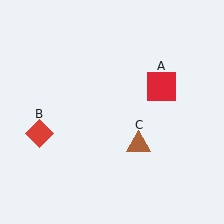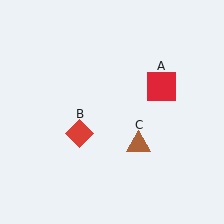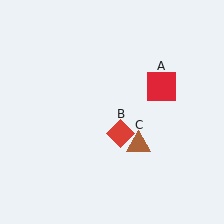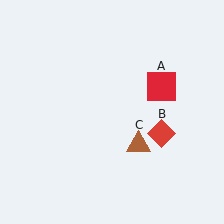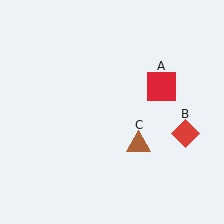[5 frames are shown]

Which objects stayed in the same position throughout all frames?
Red square (object A) and brown triangle (object C) remained stationary.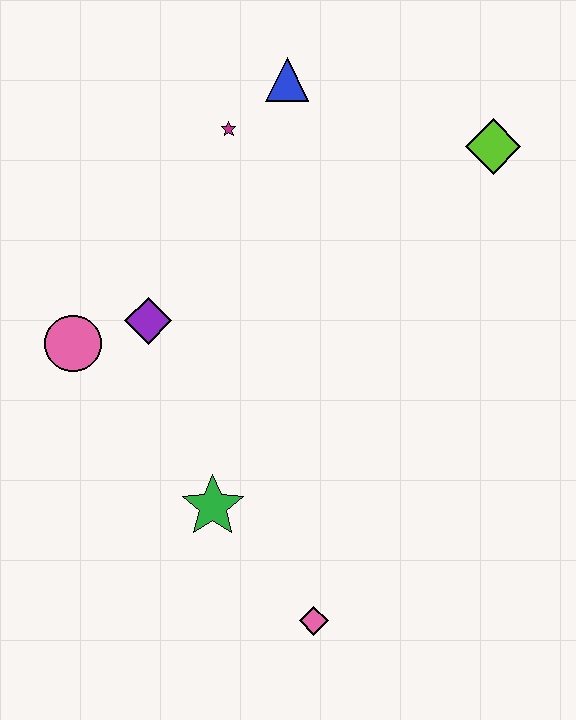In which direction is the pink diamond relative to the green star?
The pink diamond is below the green star.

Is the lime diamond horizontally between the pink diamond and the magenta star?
No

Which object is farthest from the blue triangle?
The pink diamond is farthest from the blue triangle.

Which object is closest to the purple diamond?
The pink circle is closest to the purple diamond.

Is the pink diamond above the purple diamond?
No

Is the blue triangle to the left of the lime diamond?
Yes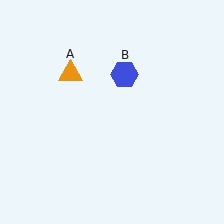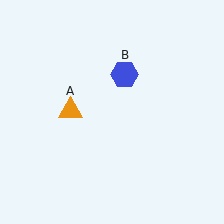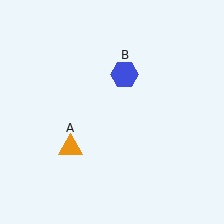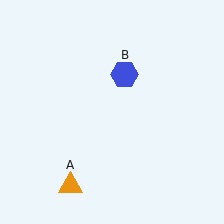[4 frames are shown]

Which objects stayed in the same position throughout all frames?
Blue hexagon (object B) remained stationary.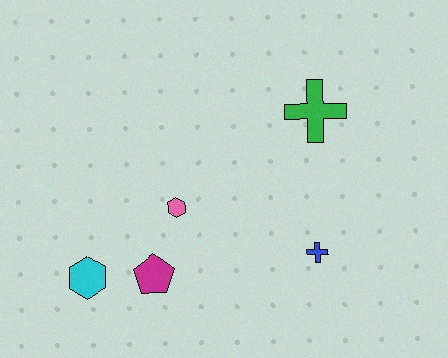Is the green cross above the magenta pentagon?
Yes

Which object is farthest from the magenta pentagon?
The green cross is farthest from the magenta pentagon.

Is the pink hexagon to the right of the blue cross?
No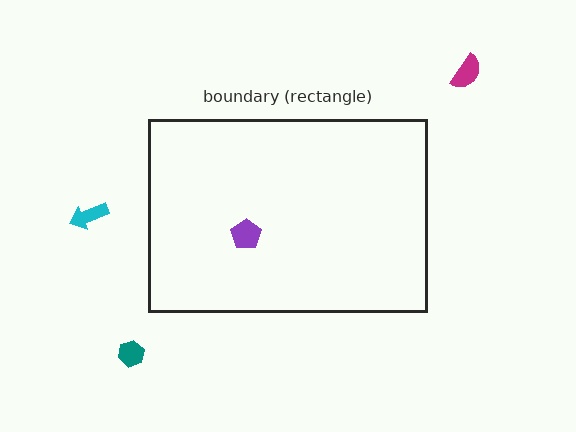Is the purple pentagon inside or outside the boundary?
Inside.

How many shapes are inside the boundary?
1 inside, 3 outside.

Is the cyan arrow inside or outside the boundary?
Outside.